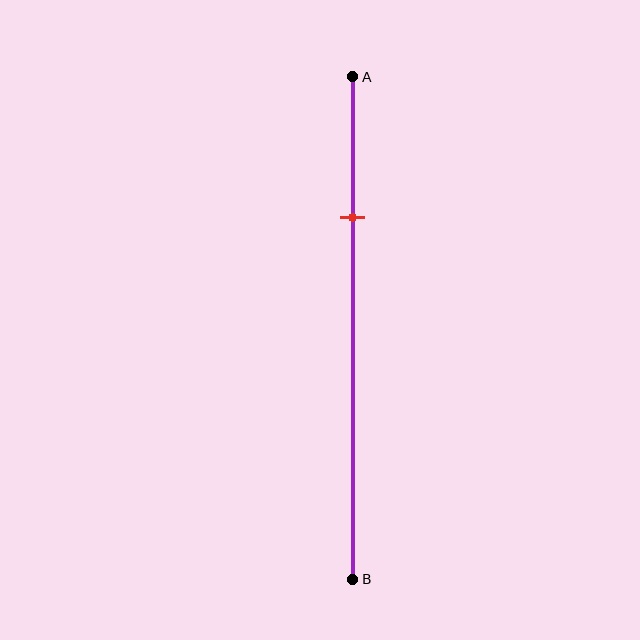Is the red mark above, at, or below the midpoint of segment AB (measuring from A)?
The red mark is above the midpoint of segment AB.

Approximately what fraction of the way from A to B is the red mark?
The red mark is approximately 30% of the way from A to B.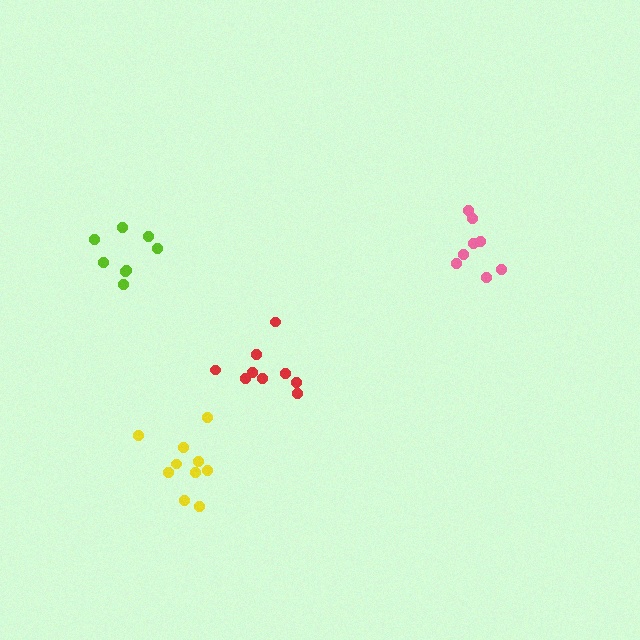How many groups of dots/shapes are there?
There are 4 groups.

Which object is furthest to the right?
The pink cluster is rightmost.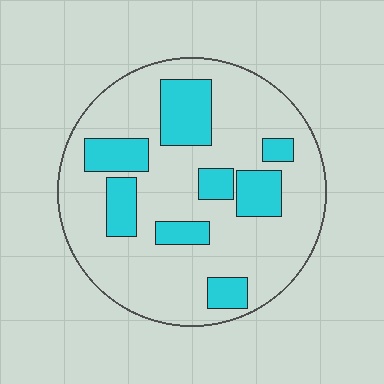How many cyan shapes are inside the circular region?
8.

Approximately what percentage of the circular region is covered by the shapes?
Approximately 25%.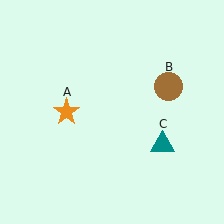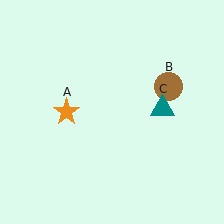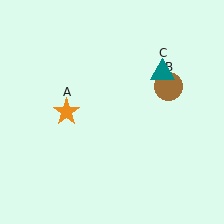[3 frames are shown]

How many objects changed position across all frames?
1 object changed position: teal triangle (object C).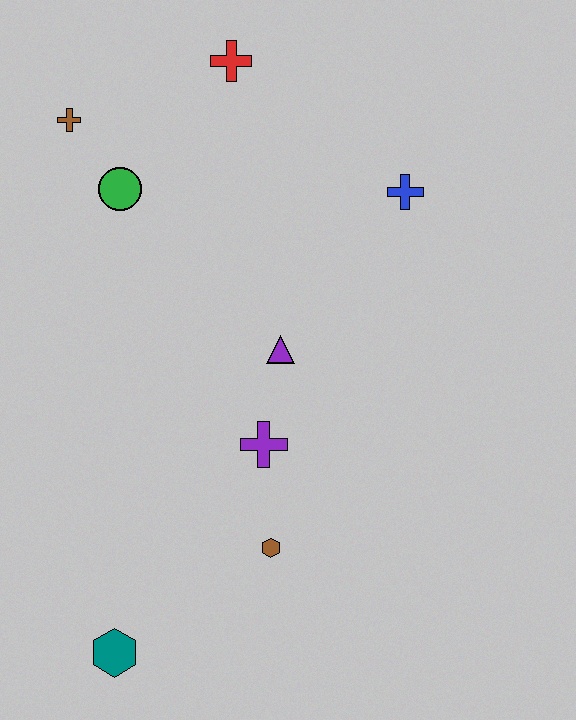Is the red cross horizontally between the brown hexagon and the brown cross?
Yes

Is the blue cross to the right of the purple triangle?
Yes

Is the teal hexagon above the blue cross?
No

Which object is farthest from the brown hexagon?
The red cross is farthest from the brown hexagon.